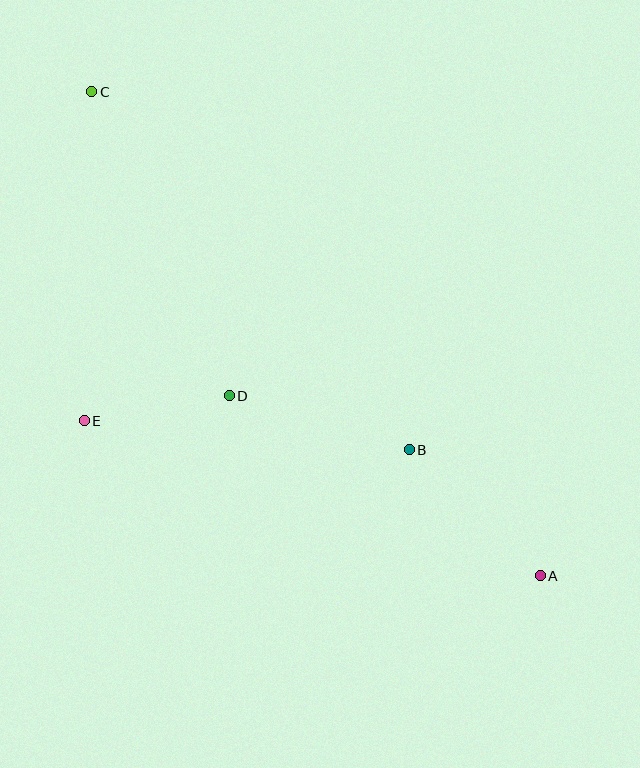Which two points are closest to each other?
Points D and E are closest to each other.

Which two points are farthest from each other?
Points A and C are farthest from each other.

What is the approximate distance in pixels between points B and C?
The distance between B and C is approximately 479 pixels.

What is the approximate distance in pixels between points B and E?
The distance between B and E is approximately 326 pixels.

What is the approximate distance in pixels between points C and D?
The distance between C and D is approximately 333 pixels.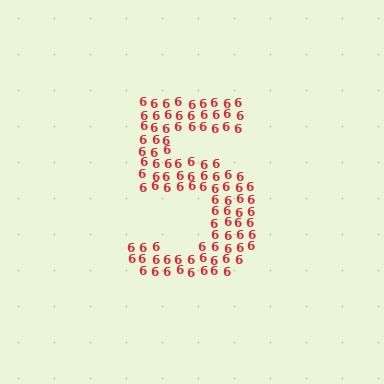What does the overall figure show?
The overall figure shows the digit 5.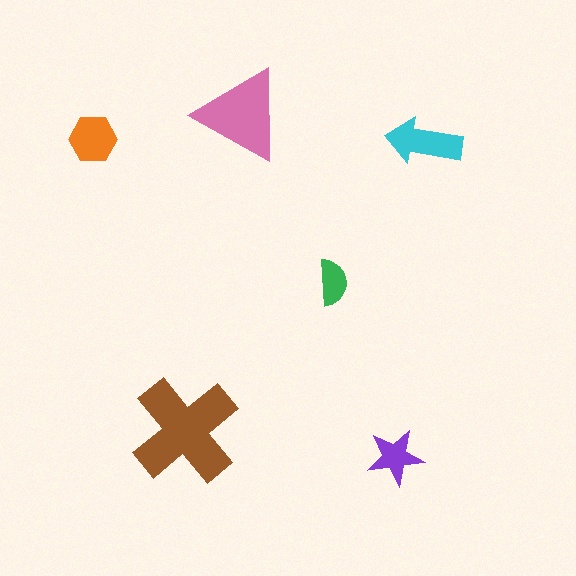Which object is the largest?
The brown cross.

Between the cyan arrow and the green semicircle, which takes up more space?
The cyan arrow.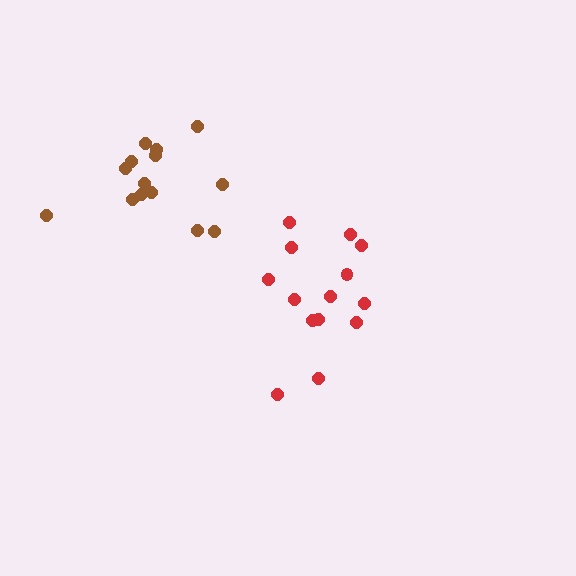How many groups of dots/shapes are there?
There are 2 groups.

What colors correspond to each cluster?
The clusters are colored: red, brown.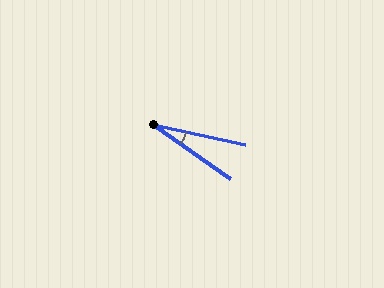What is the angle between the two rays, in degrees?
Approximately 23 degrees.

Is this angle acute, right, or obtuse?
It is acute.